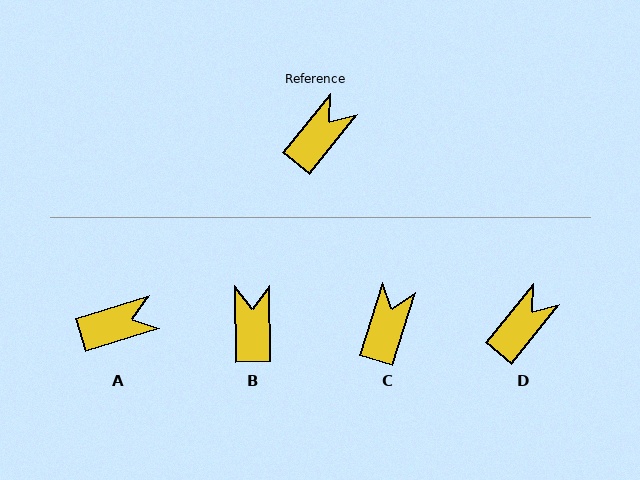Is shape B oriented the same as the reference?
No, it is off by about 40 degrees.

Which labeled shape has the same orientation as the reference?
D.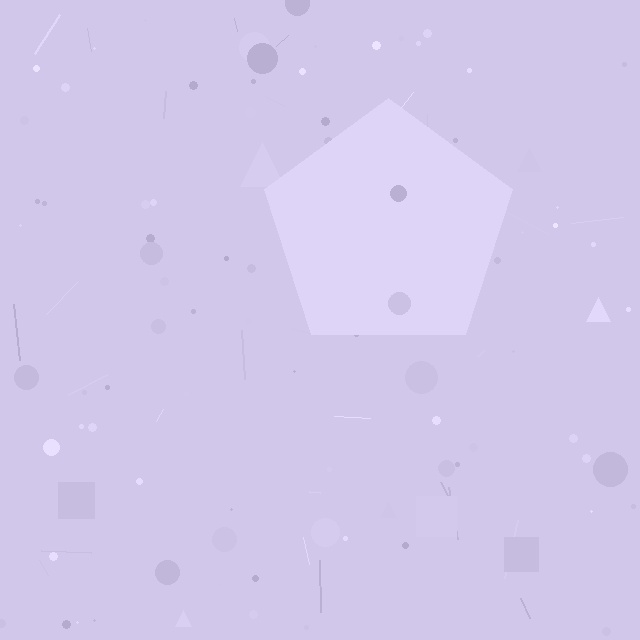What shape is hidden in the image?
A pentagon is hidden in the image.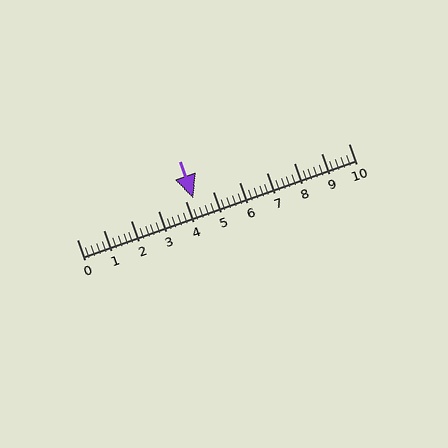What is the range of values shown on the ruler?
The ruler shows values from 0 to 10.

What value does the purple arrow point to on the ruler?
The purple arrow points to approximately 4.3.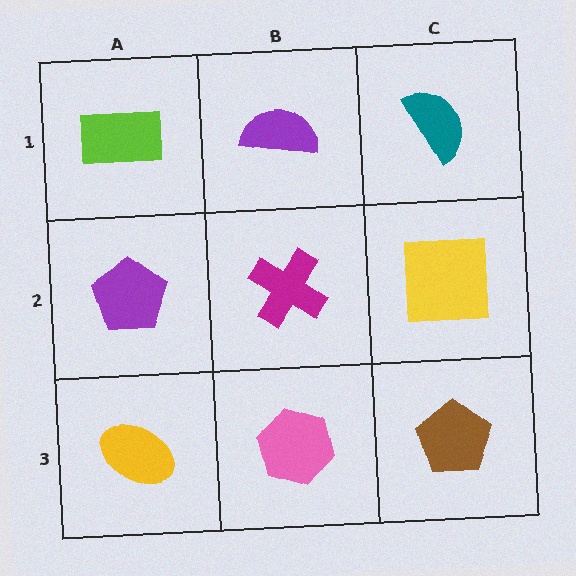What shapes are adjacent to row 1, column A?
A purple pentagon (row 2, column A), a purple semicircle (row 1, column B).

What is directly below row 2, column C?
A brown pentagon.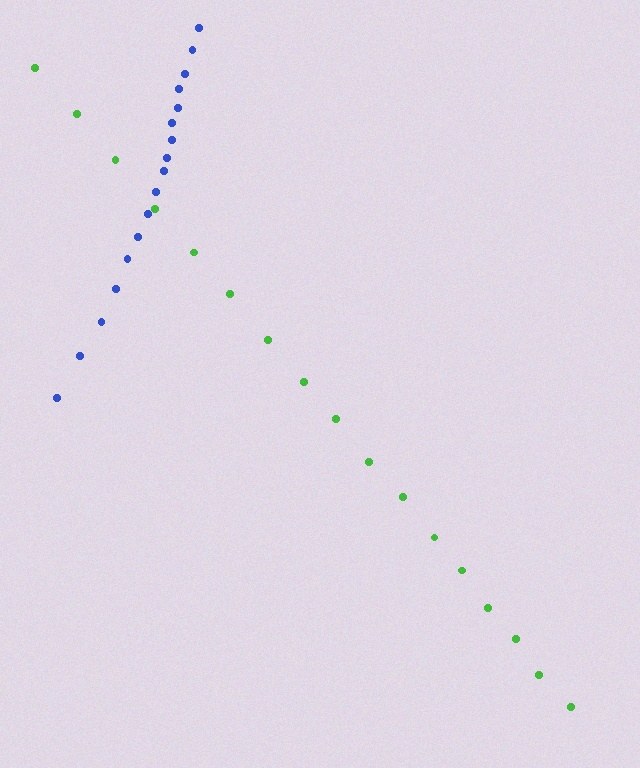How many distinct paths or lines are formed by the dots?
There are 2 distinct paths.